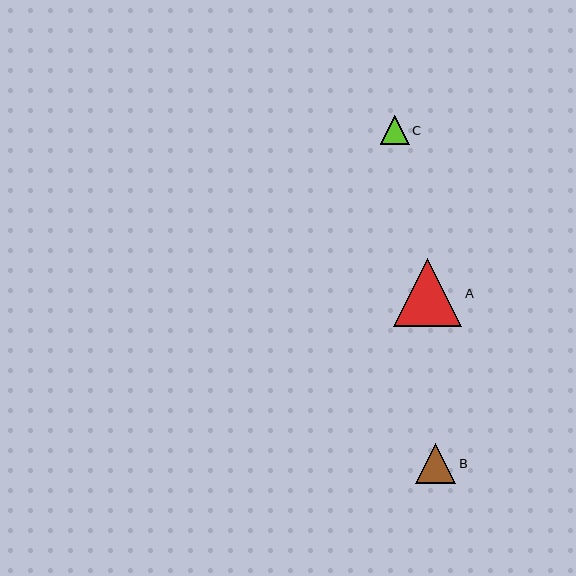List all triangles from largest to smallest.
From largest to smallest: A, B, C.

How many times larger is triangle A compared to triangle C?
Triangle A is approximately 2.4 times the size of triangle C.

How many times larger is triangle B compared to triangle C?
Triangle B is approximately 1.4 times the size of triangle C.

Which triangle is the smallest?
Triangle C is the smallest with a size of approximately 29 pixels.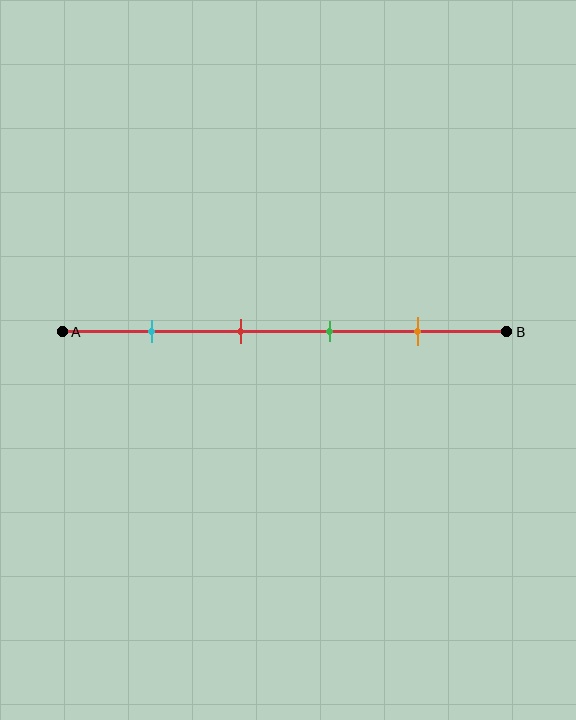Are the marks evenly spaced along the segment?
Yes, the marks are approximately evenly spaced.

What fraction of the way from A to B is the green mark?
The green mark is approximately 60% (0.6) of the way from A to B.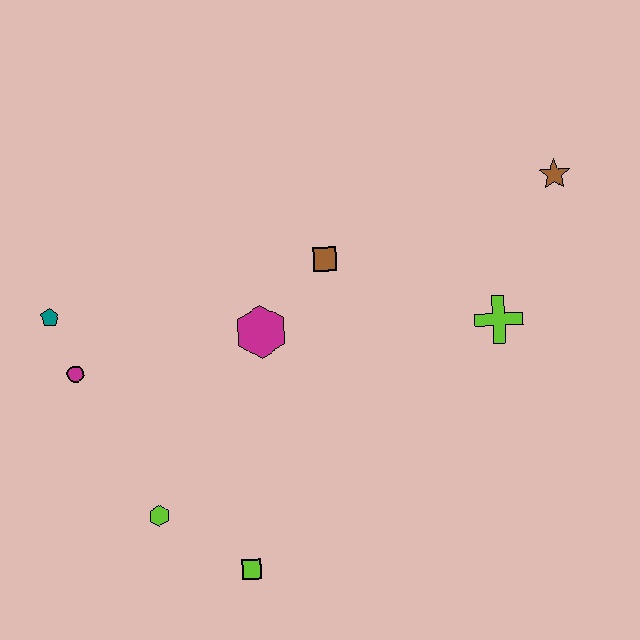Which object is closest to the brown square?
The magenta hexagon is closest to the brown square.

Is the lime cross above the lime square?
Yes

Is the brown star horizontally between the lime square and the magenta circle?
No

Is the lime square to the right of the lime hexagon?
Yes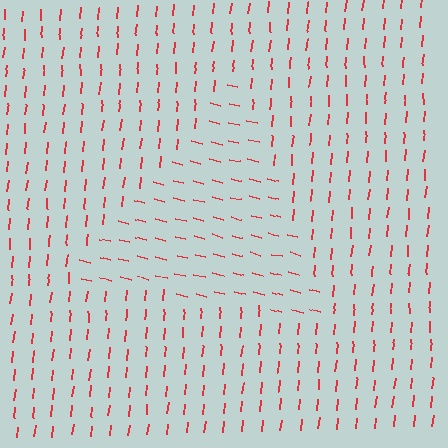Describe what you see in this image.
The image is filled with small red line segments. A triangle region in the image has lines oriented differently from the surrounding lines, creating a visible texture boundary.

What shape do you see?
I see a triangle.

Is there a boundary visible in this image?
Yes, there is a texture boundary formed by a change in line orientation.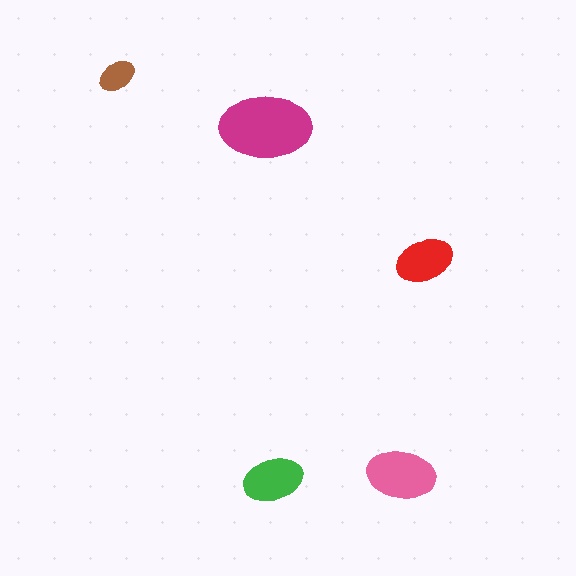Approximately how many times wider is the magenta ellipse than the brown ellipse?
About 2.5 times wider.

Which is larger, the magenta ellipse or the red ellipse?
The magenta one.